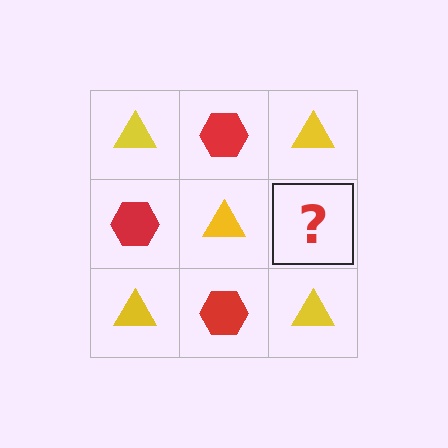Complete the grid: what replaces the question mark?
The question mark should be replaced with a red hexagon.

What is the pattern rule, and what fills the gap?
The rule is that it alternates yellow triangle and red hexagon in a checkerboard pattern. The gap should be filled with a red hexagon.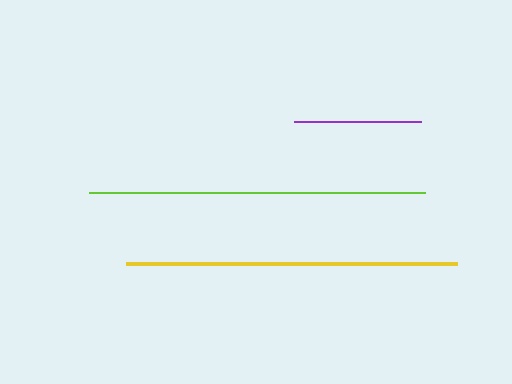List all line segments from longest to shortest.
From longest to shortest: lime, yellow, purple.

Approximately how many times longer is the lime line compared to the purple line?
The lime line is approximately 2.6 times the length of the purple line.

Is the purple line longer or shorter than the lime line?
The lime line is longer than the purple line.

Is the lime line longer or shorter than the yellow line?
The lime line is longer than the yellow line.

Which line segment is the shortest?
The purple line is the shortest at approximately 127 pixels.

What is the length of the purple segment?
The purple segment is approximately 127 pixels long.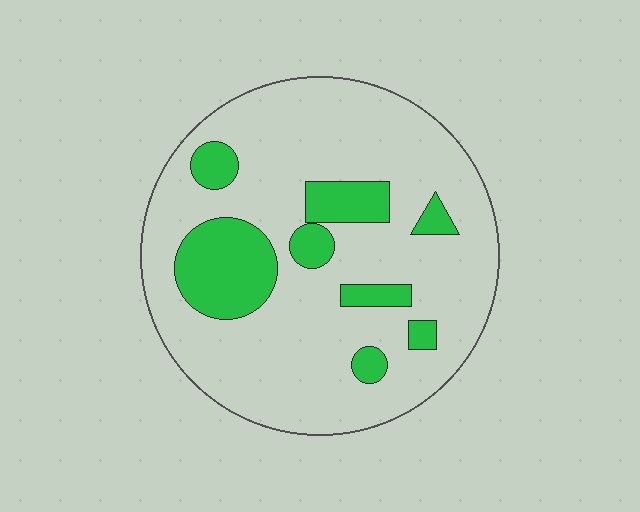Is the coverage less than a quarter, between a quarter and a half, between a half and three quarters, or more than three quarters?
Less than a quarter.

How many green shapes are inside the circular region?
8.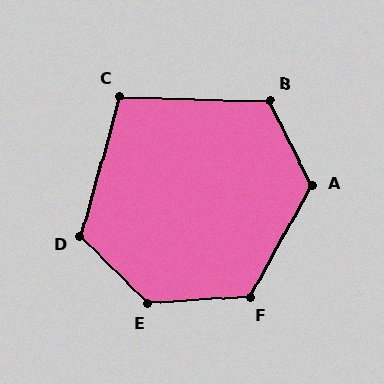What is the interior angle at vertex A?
Approximately 125 degrees (obtuse).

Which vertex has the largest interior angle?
E, at approximately 131 degrees.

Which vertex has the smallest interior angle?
C, at approximately 104 degrees.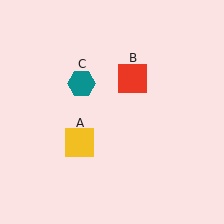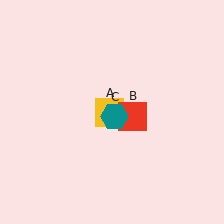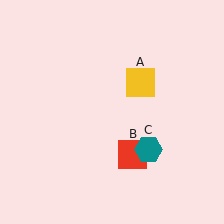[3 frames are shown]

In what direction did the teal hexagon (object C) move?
The teal hexagon (object C) moved down and to the right.